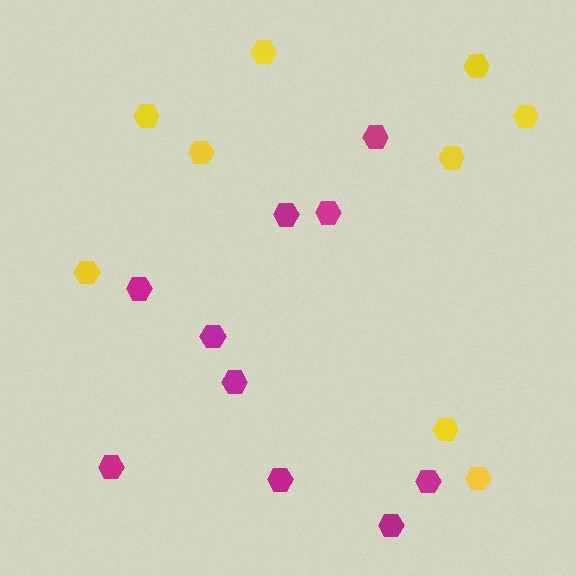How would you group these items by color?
There are 2 groups: one group of yellow hexagons (9) and one group of magenta hexagons (10).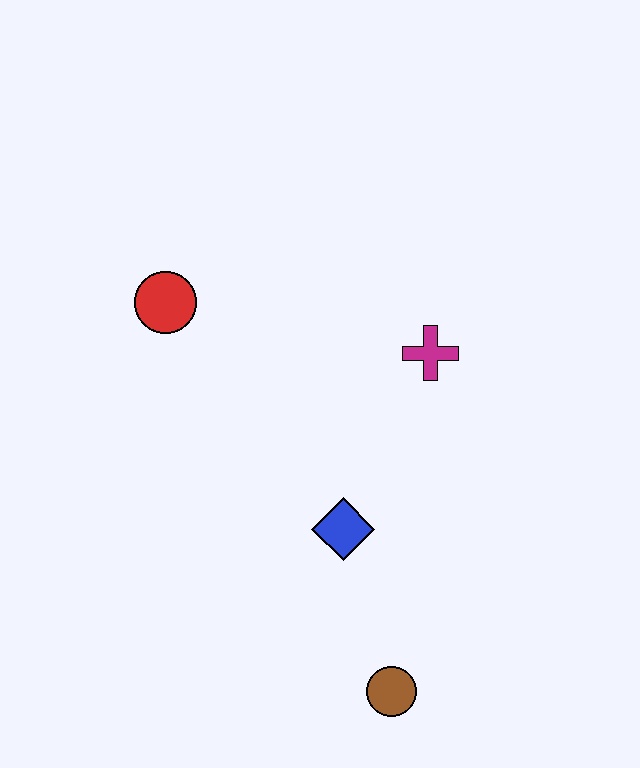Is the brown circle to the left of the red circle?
No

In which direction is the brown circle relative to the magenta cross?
The brown circle is below the magenta cross.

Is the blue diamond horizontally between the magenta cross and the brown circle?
No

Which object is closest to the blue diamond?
The brown circle is closest to the blue diamond.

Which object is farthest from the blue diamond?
The red circle is farthest from the blue diamond.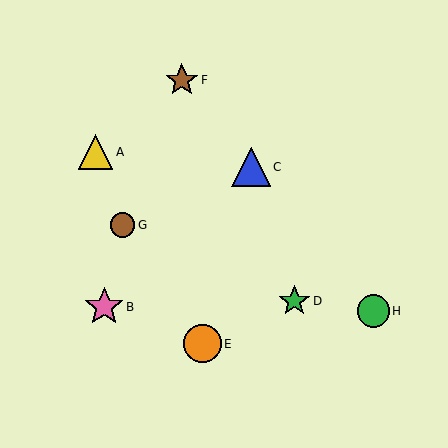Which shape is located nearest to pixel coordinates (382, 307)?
The green circle (labeled H) at (373, 311) is nearest to that location.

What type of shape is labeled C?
Shape C is a blue triangle.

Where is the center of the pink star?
The center of the pink star is at (104, 307).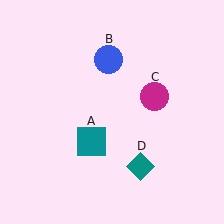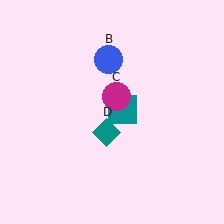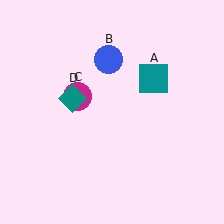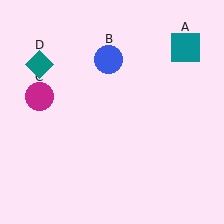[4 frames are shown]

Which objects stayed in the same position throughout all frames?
Blue circle (object B) remained stationary.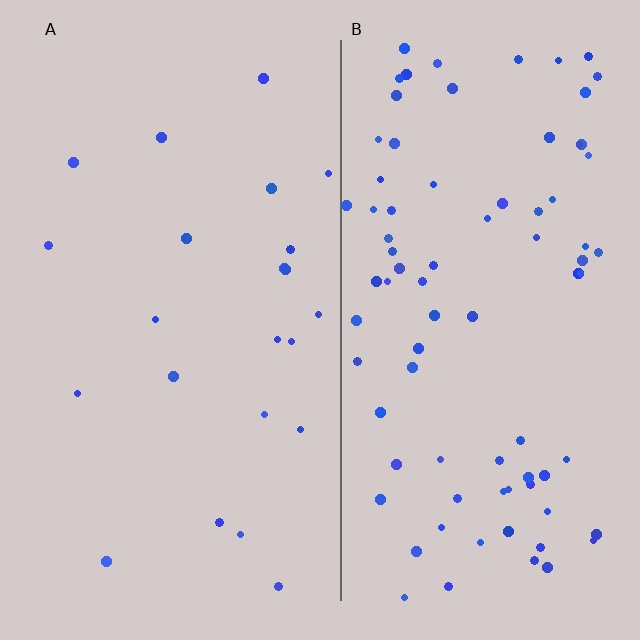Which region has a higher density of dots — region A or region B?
B (the right).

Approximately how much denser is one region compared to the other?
Approximately 3.7× — region B over region A.